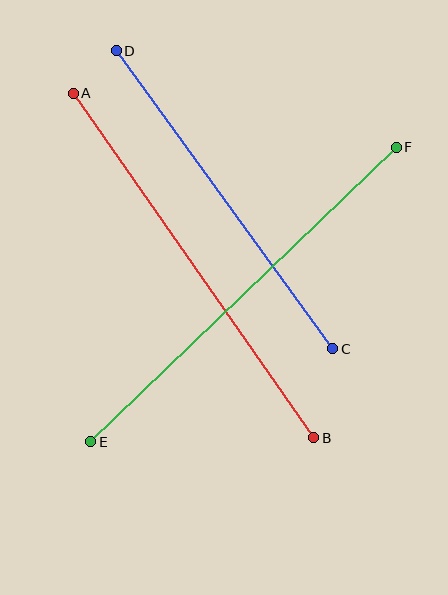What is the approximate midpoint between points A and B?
The midpoint is at approximately (194, 265) pixels.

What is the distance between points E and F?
The distance is approximately 425 pixels.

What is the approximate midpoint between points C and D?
The midpoint is at approximately (225, 200) pixels.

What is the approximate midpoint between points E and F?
The midpoint is at approximately (243, 294) pixels.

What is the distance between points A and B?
The distance is approximately 420 pixels.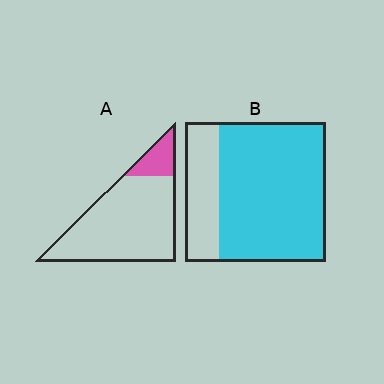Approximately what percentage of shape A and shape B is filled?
A is approximately 15% and B is approximately 75%.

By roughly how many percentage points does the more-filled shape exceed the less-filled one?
By roughly 60 percentage points (B over A).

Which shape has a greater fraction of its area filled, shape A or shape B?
Shape B.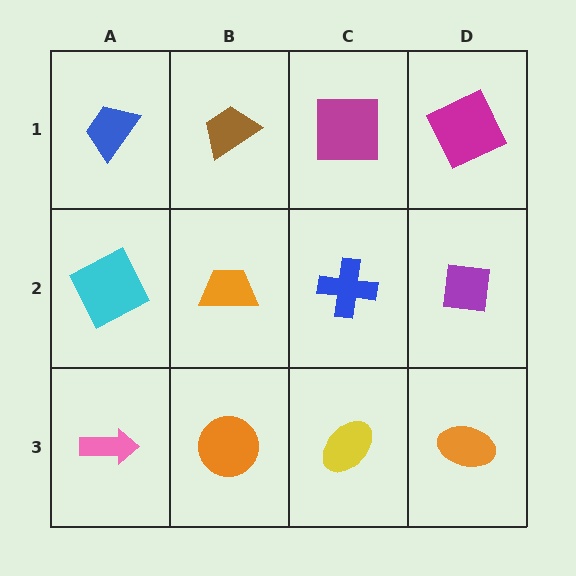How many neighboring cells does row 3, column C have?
3.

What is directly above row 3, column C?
A blue cross.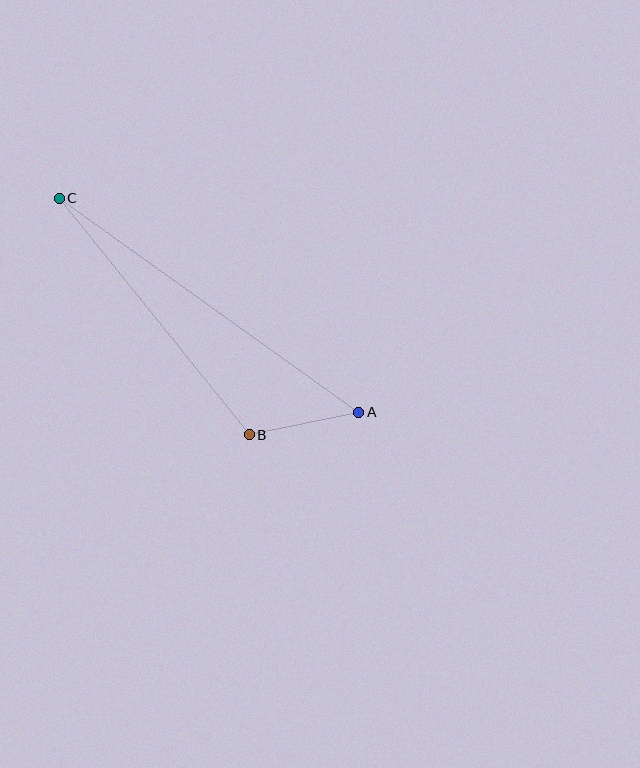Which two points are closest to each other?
Points A and B are closest to each other.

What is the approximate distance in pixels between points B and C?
The distance between B and C is approximately 304 pixels.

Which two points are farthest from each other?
Points A and C are farthest from each other.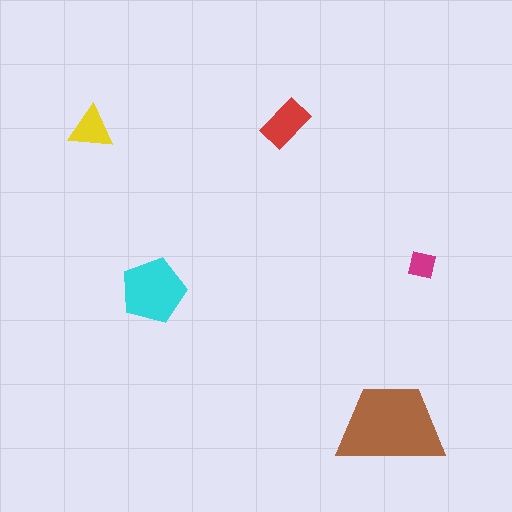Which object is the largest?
The brown trapezoid.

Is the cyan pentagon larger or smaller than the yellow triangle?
Larger.